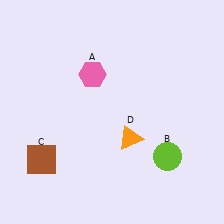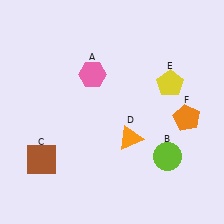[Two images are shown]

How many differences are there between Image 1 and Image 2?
There are 2 differences between the two images.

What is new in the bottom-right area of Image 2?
An orange pentagon (F) was added in the bottom-right area of Image 2.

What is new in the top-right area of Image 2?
A yellow pentagon (E) was added in the top-right area of Image 2.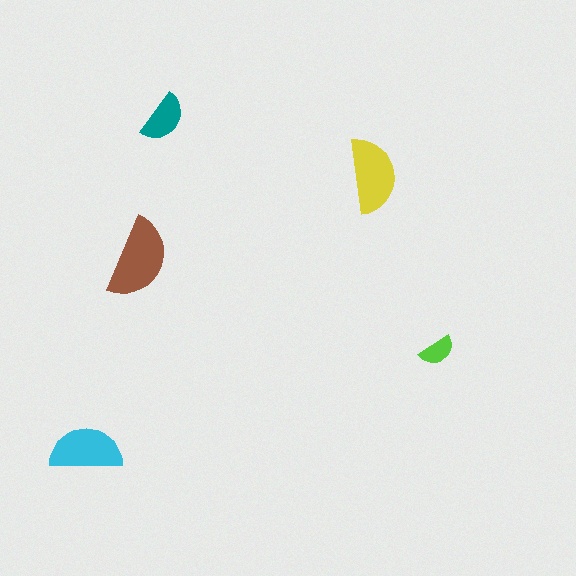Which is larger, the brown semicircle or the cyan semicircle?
The brown one.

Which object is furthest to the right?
The lime semicircle is rightmost.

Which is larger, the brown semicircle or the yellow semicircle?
The brown one.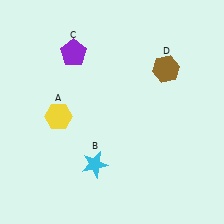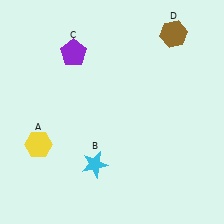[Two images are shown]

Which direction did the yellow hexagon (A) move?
The yellow hexagon (A) moved down.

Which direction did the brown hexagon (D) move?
The brown hexagon (D) moved up.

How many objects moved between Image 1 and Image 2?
2 objects moved between the two images.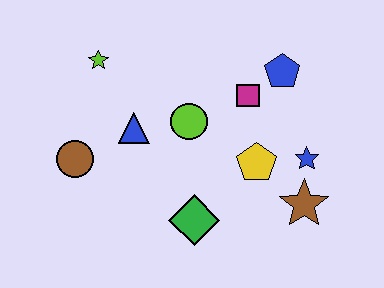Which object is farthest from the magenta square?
The brown circle is farthest from the magenta square.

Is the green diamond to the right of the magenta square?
No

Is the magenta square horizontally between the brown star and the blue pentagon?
No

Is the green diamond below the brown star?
Yes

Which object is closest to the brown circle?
The blue triangle is closest to the brown circle.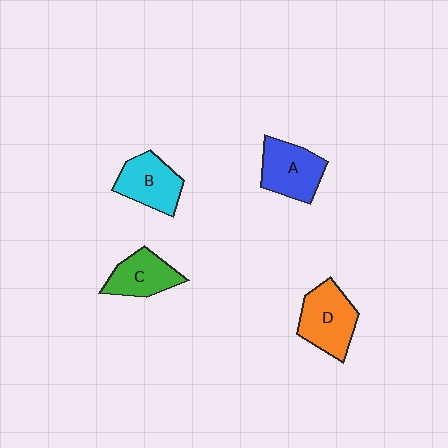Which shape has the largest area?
Shape D (orange).